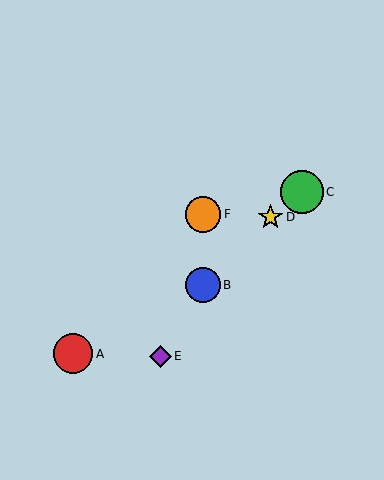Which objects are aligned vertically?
Objects B, F are aligned vertically.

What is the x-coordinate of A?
Object A is at x≈73.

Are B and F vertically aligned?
Yes, both are at x≈203.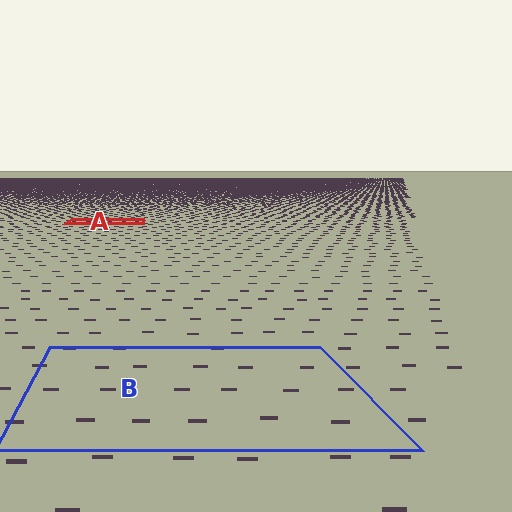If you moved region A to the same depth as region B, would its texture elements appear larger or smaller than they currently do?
They would appear larger. At a closer depth, the same texture elements are projected at a bigger on-screen size.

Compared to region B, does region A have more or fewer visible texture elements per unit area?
Region A has more texture elements per unit area — they are packed more densely because it is farther away.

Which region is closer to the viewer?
Region B is closer. The texture elements there are larger and more spread out.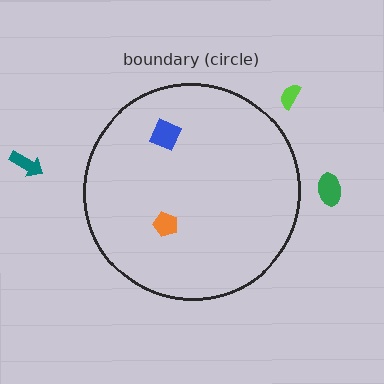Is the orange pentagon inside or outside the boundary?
Inside.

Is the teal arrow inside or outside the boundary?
Outside.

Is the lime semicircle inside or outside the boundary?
Outside.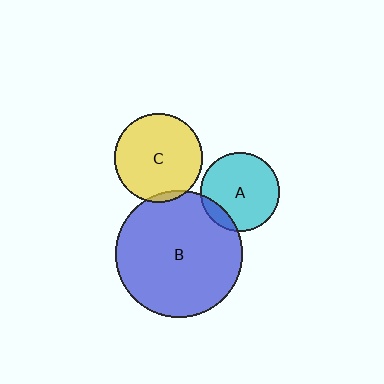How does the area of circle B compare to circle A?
Approximately 2.6 times.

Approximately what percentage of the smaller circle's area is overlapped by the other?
Approximately 10%.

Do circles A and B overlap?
Yes.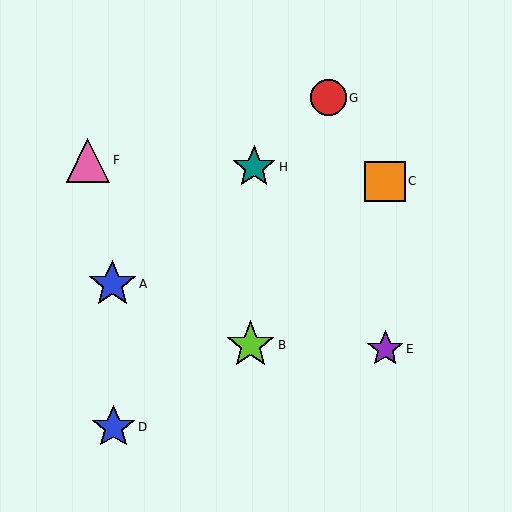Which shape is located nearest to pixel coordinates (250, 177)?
The teal star (labeled H) at (254, 167) is nearest to that location.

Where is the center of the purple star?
The center of the purple star is at (385, 349).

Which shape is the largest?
The lime star (labeled B) is the largest.